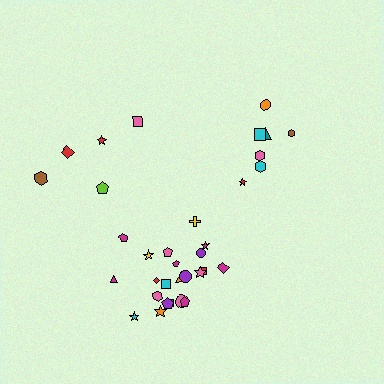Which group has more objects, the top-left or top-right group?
The top-right group.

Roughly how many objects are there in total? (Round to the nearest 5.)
Roughly 35 objects in total.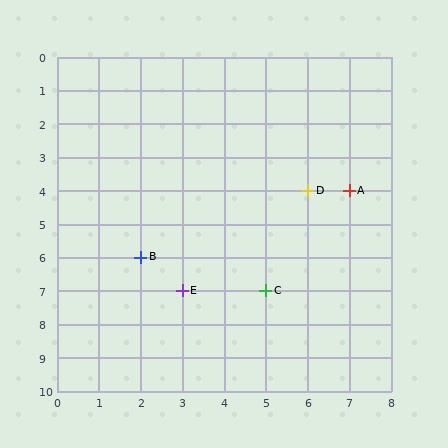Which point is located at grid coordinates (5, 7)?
Point C is at (5, 7).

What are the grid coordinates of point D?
Point D is at grid coordinates (6, 4).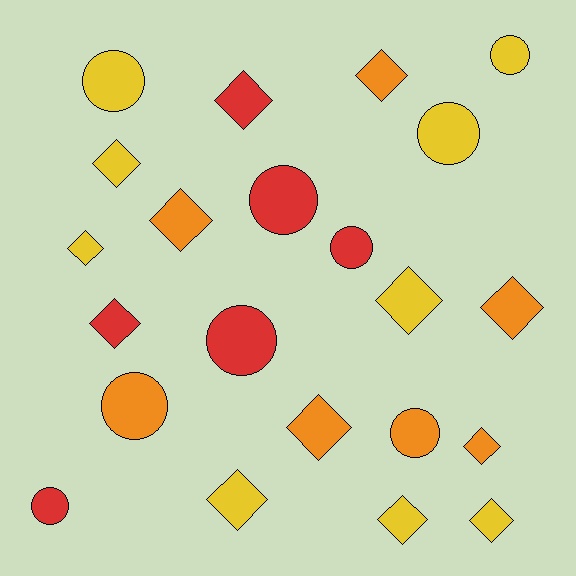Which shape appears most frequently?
Diamond, with 13 objects.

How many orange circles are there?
There are 2 orange circles.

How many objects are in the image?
There are 22 objects.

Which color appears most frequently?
Yellow, with 9 objects.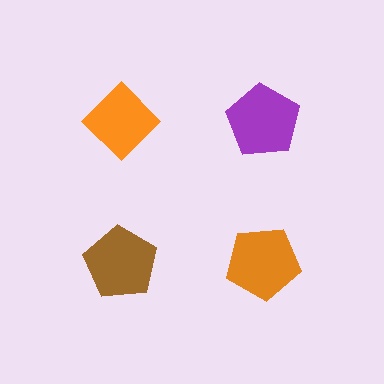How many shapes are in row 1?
2 shapes.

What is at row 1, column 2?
A purple pentagon.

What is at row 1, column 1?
An orange diamond.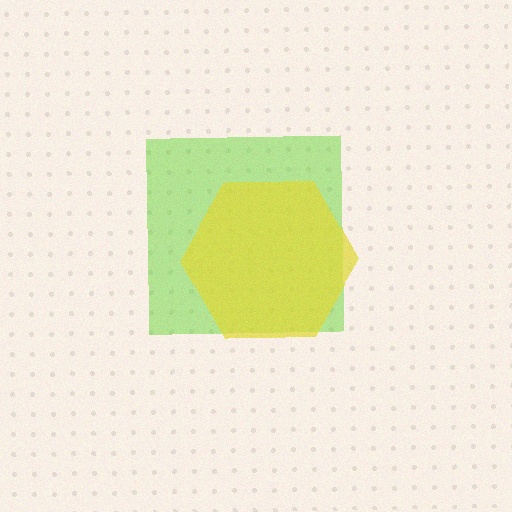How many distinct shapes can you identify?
There are 2 distinct shapes: a lime square, a yellow hexagon.